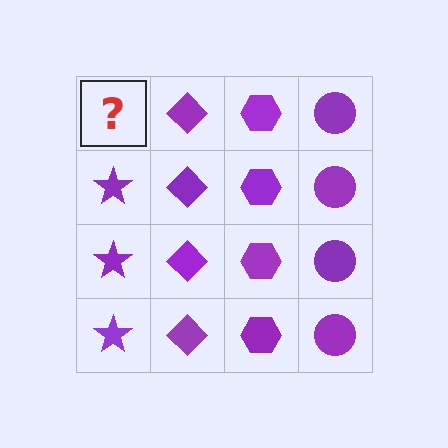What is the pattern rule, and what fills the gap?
The rule is that each column has a consistent shape. The gap should be filled with a purple star.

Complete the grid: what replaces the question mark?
The question mark should be replaced with a purple star.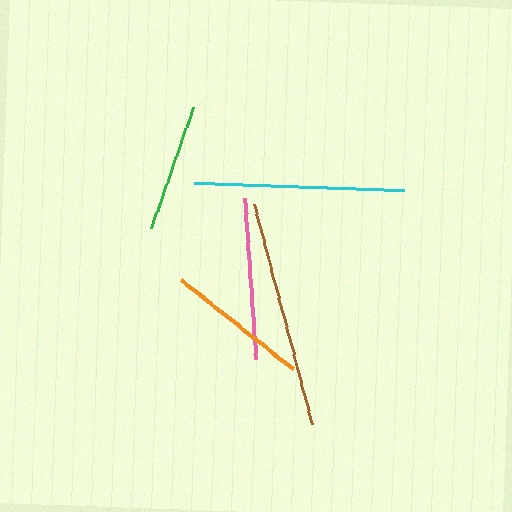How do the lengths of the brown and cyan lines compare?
The brown and cyan lines are approximately the same length.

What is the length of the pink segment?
The pink segment is approximately 161 pixels long.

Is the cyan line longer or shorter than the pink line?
The cyan line is longer than the pink line.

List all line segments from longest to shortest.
From longest to shortest: brown, cyan, pink, orange, green.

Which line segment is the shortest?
The green line is the shortest at approximately 129 pixels.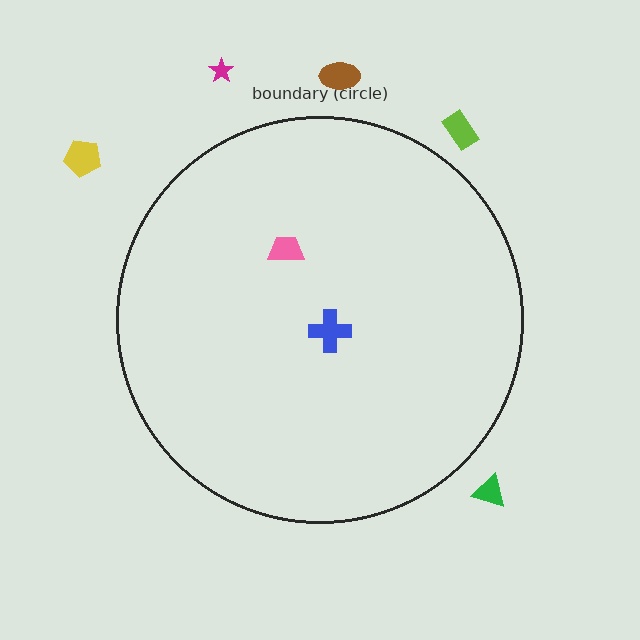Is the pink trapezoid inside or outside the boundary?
Inside.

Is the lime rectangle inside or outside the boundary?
Outside.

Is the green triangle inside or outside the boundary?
Outside.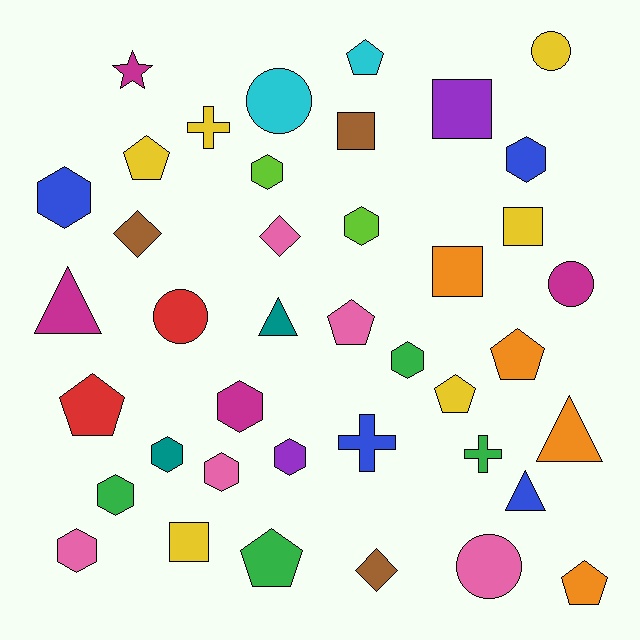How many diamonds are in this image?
There are 3 diamonds.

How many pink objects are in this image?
There are 5 pink objects.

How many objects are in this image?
There are 40 objects.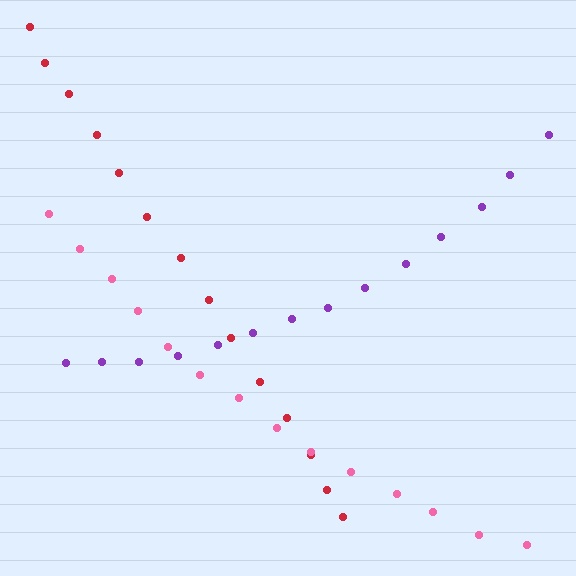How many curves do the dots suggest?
There are 3 distinct paths.